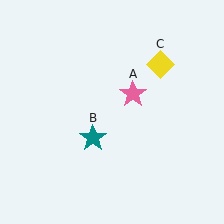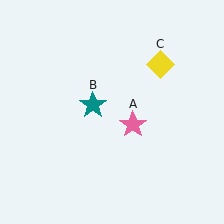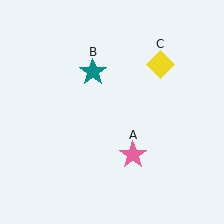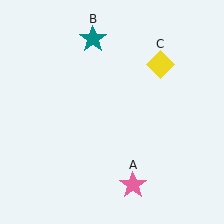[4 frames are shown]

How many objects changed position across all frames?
2 objects changed position: pink star (object A), teal star (object B).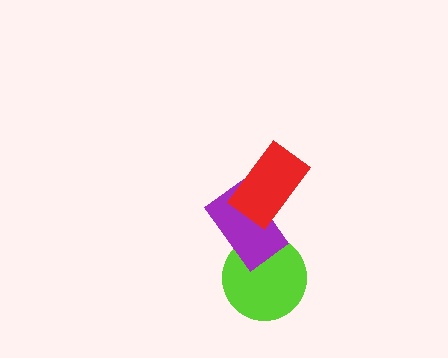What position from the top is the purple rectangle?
The purple rectangle is 2nd from the top.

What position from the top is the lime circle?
The lime circle is 3rd from the top.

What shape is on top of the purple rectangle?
The red rectangle is on top of the purple rectangle.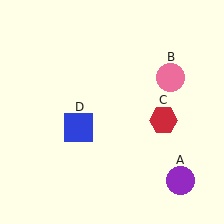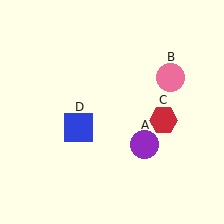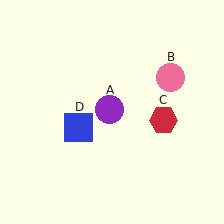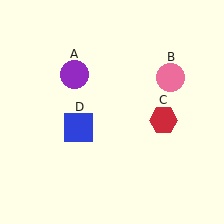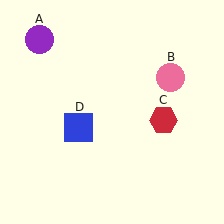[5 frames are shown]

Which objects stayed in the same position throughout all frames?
Pink circle (object B) and red hexagon (object C) and blue square (object D) remained stationary.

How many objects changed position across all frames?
1 object changed position: purple circle (object A).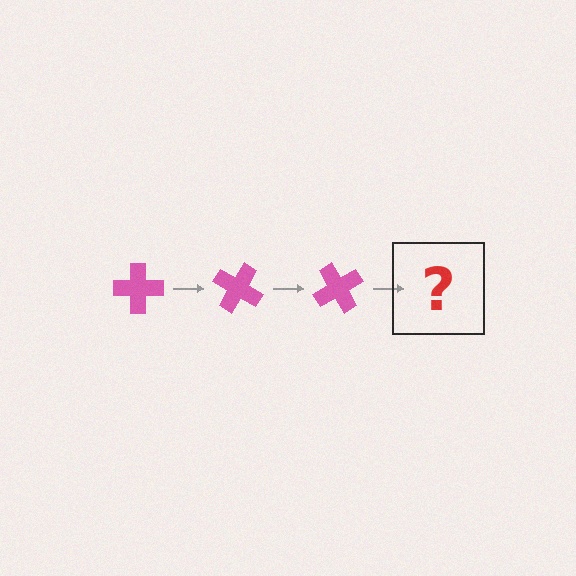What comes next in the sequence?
The next element should be a pink cross rotated 90 degrees.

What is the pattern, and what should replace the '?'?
The pattern is that the cross rotates 30 degrees each step. The '?' should be a pink cross rotated 90 degrees.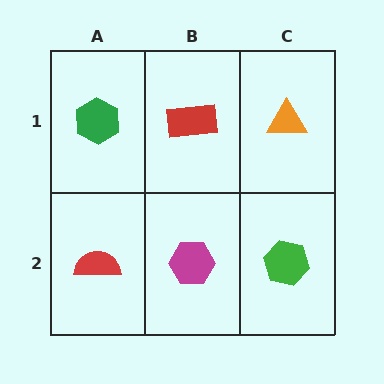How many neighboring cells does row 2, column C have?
2.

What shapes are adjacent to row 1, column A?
A red semicircle (row 2, column A), a red rectangle (row 1, column B).